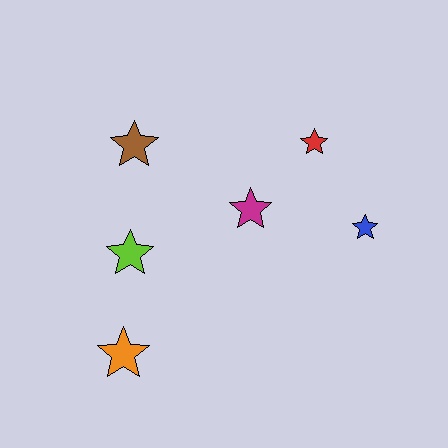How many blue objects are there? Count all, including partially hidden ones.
There is 1 blue object.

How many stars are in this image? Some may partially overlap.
There are 6 stars.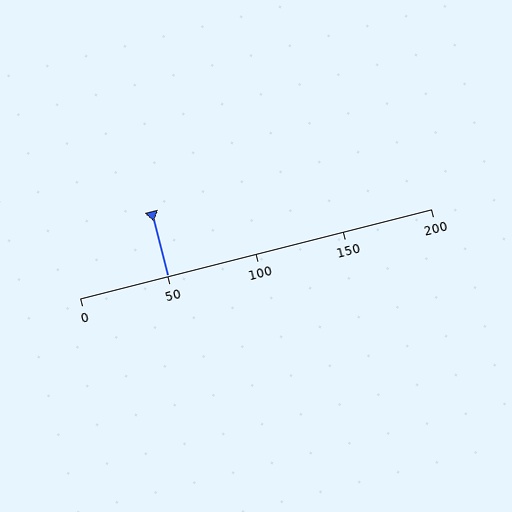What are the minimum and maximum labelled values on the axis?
The axis runs from 0 to 200.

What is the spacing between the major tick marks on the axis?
The major ticks are spaced 50 apart.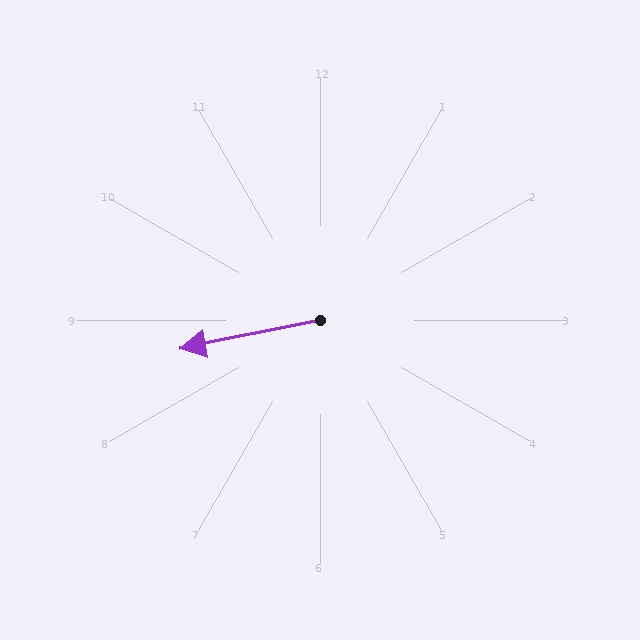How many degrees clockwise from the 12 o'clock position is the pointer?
Approximately 259 degrees.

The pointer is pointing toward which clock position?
Roughly 9 o'clock.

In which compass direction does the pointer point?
West.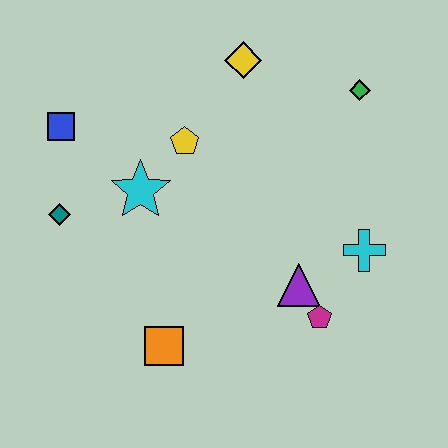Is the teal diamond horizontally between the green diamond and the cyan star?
No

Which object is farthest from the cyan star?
The green diamond is farthest from the cyan star.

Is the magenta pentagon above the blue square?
No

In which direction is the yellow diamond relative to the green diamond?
The yellow diamond is to the left of the green diamond.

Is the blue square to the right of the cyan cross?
No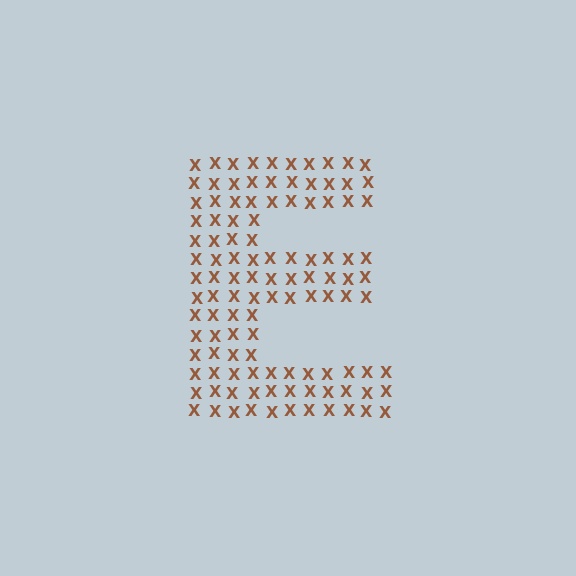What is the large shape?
The large shape is the letter E.